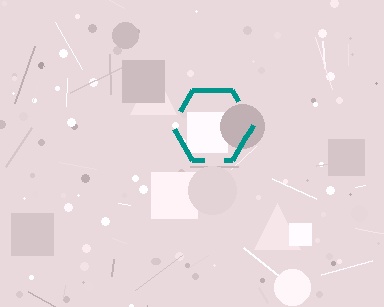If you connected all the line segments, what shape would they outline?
They would outline a hexagon.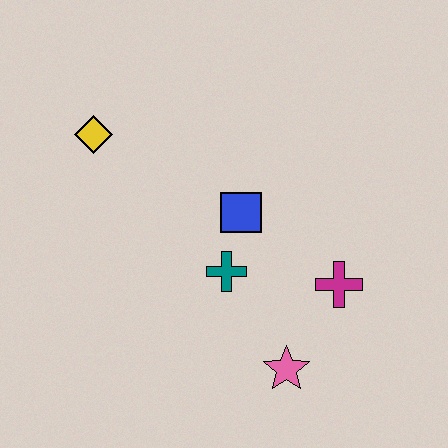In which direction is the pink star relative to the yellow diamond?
The pink star is below the yellow diamond.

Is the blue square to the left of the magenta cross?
Yes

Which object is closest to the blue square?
The teal cross is closest to the blue square.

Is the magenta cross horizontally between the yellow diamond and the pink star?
No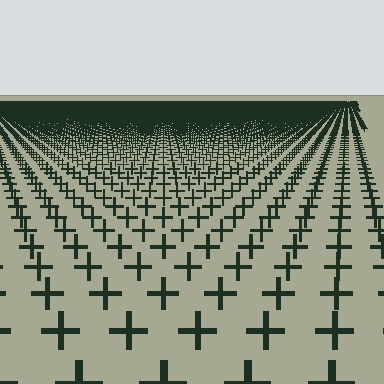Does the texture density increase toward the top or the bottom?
Density increases toward the top.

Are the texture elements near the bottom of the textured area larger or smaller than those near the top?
Larger. Near the bottom, elements are closer to the viewer and appear at a bigger on-screen size.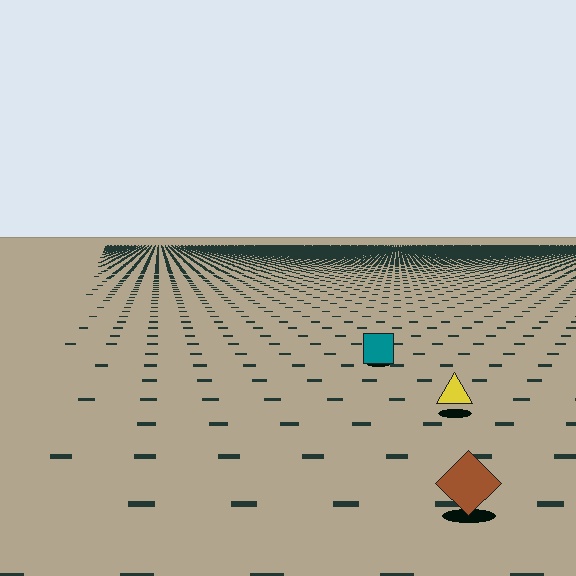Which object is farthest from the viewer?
The teal square is farthest from the viewer. It appears smaller and the ground texture around it is denser.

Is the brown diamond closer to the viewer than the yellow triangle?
Yes. The brown diamond is closer — you can tell from the texture gradient: the ground texture is coarser near it.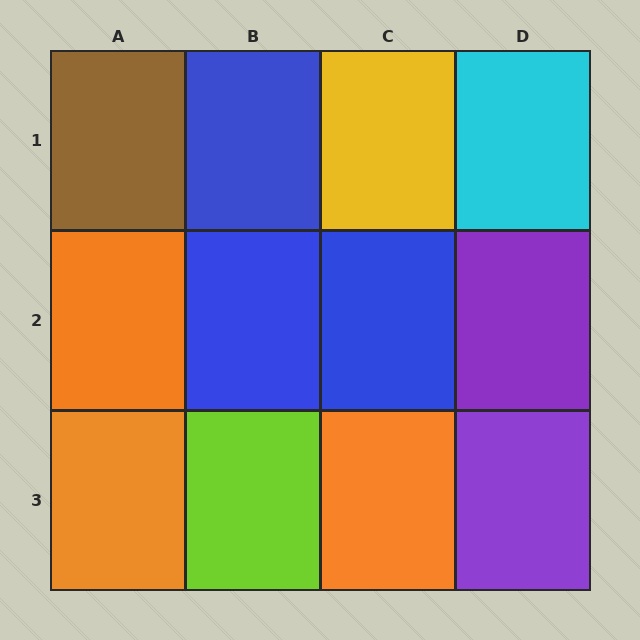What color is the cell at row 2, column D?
Purple.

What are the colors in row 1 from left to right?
Brown, blue, yellow, cyan.